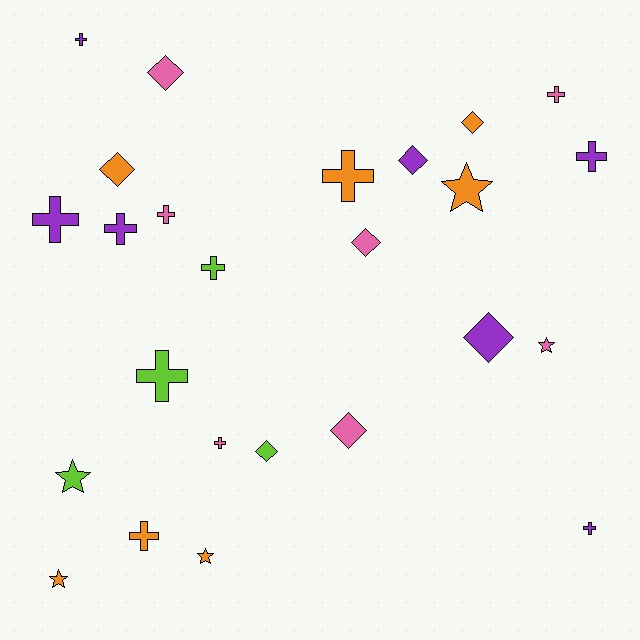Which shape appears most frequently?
Cross, with 12 objects.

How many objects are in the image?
There are 25 objects.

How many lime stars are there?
There is 1 lime star.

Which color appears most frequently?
Purple, with 7 objects.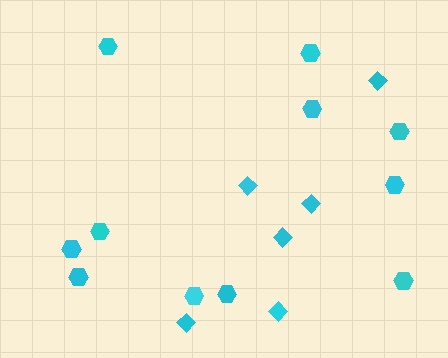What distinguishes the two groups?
There are 2 groups: one group of diamonds (6) and one group of hexagons (11).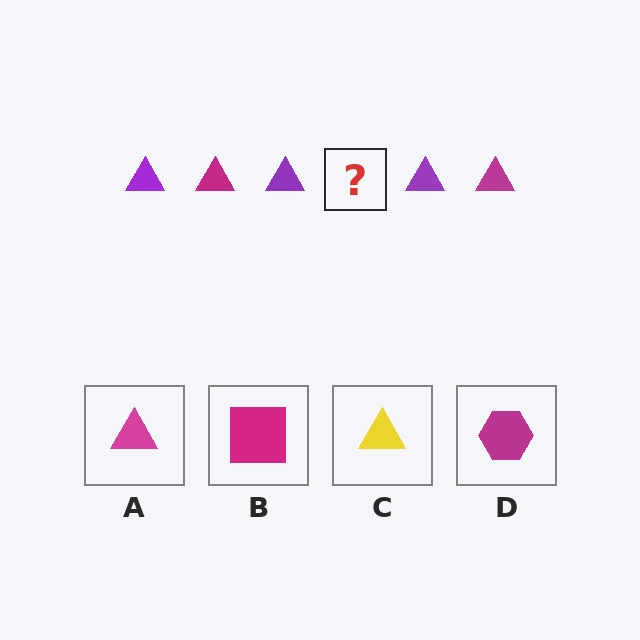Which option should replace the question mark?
Option A.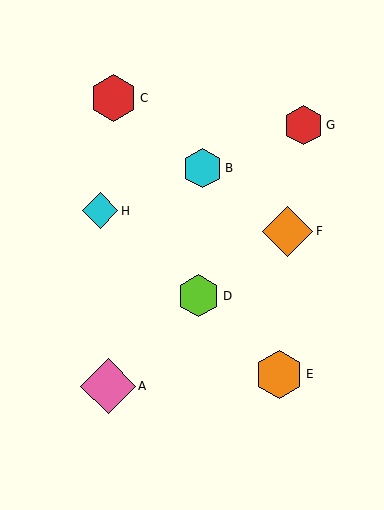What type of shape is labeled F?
Shape F is an orange diamond.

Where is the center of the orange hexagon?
The center of the orange hexagon is at (279, 374).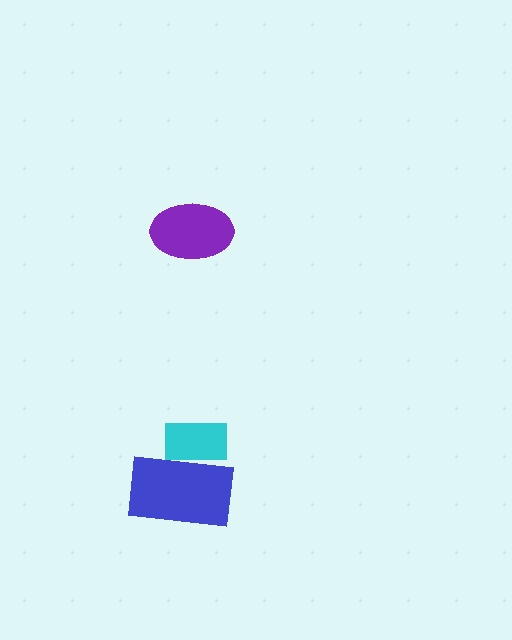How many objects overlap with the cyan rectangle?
1 object overlaps with the cyan rectangle.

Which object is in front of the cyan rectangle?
The blue rectangle is in front of the cyan rectangle.